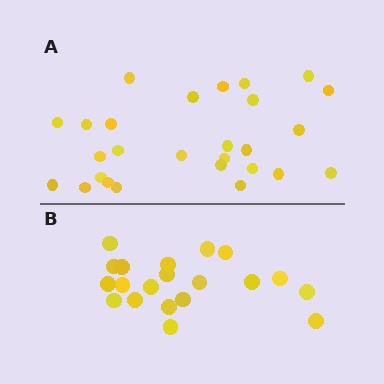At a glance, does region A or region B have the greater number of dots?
Region A (the top region) has more dots.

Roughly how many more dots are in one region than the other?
Region A has roughly 8 or so more dots than region B.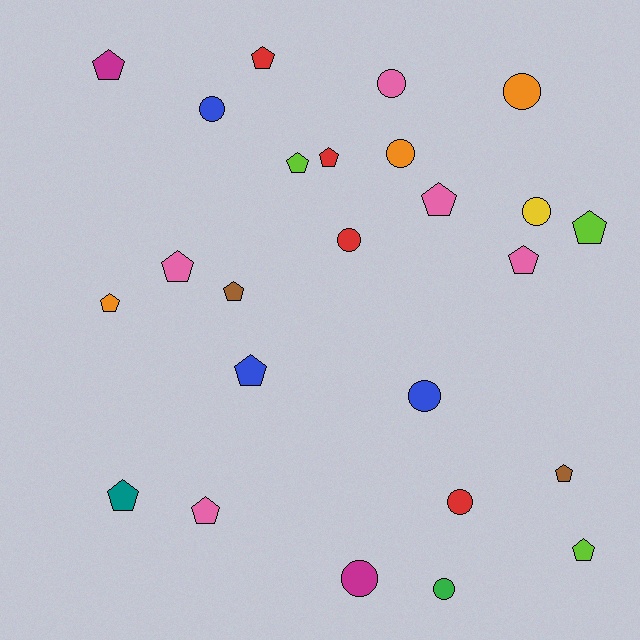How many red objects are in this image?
There are 4 red objects.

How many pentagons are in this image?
There are 15 pentagons.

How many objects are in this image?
There are 25 objects.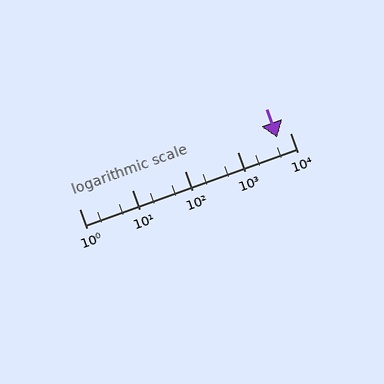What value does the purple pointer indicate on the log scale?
The pointer indicates approximately 5700.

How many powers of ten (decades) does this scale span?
The scale spans 4 decades, from 1 to 10000.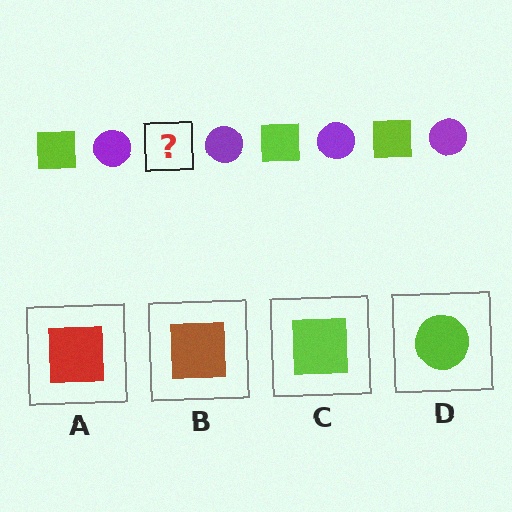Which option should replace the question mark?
Option C.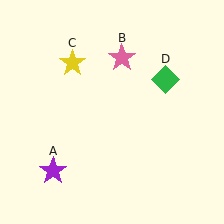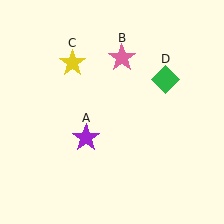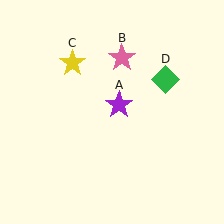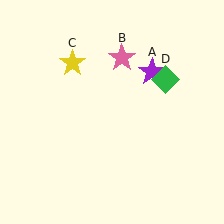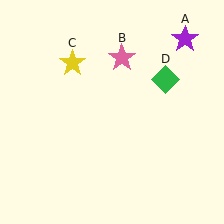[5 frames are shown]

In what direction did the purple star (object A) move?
The purple star (object A) moved up and to the right.